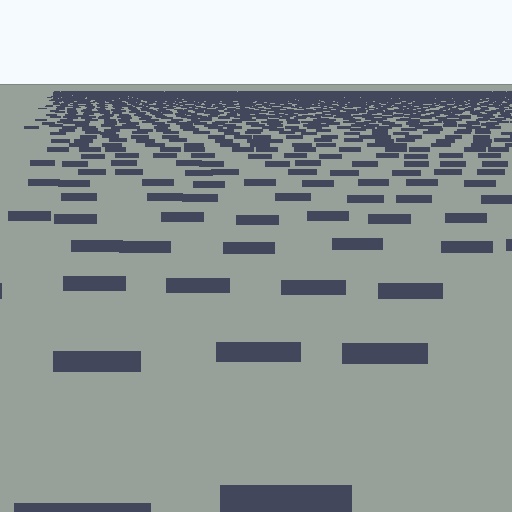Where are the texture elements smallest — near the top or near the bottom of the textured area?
Near the top.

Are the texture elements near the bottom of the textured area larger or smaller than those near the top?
Larger. Near the bottom, elements are closer to the viewer and appear at a bigger on-screen size.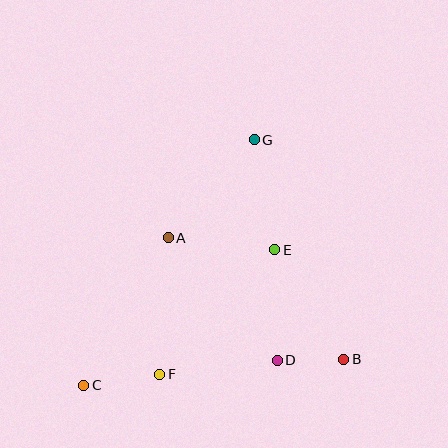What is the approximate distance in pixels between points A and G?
The distance between A and G is approximately 131 pixels.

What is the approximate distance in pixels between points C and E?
The distance between C and E is approximately 234 pixels.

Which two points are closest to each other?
Points B and D are closest to each other.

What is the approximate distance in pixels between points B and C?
The distance between B and C is approximately 261 pixels.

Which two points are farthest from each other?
Points C and G are farthest from each other.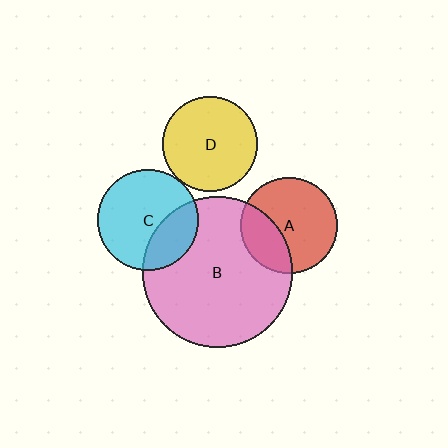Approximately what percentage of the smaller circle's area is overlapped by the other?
Approximately 30%.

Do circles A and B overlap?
Yes.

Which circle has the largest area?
Circle B (pink).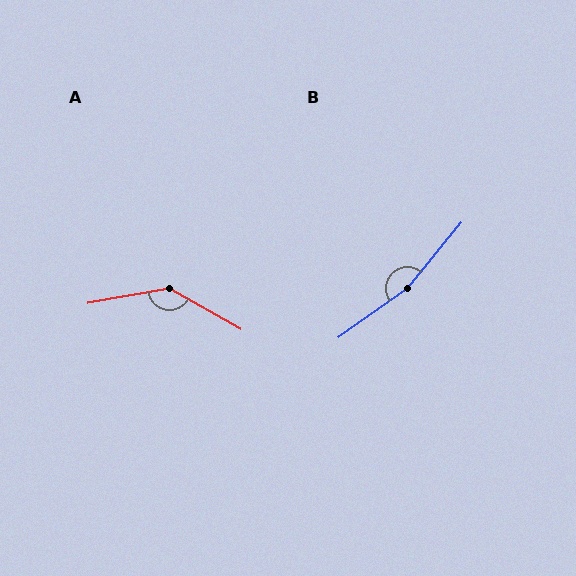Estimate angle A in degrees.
Approximately 141 degrees.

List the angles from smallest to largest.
A (141°), B (165°).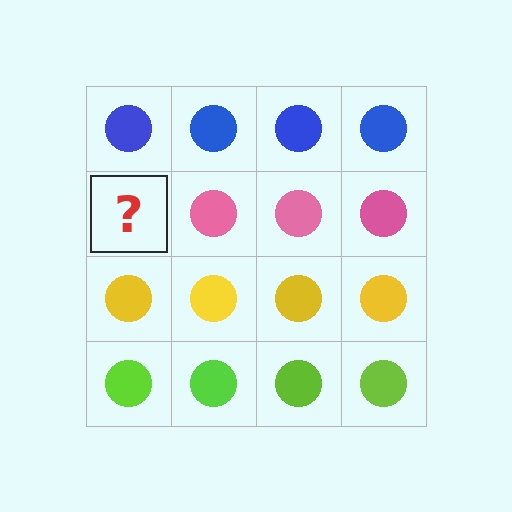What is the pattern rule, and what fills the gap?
The rule is that each row has a consistent color. The gap should be filled with a pink circle.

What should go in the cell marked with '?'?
The missing cell should contain a pink circle.